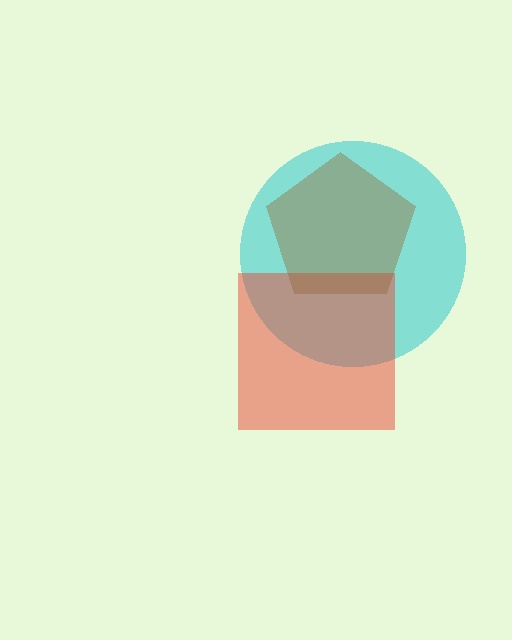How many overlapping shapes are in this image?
There are 3 overlapping shapes in the image.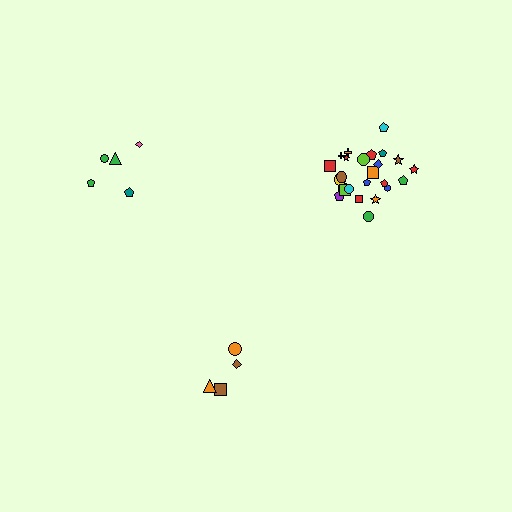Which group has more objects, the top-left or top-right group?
The top-right group.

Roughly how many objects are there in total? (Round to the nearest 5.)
Roughly 35 objects in total.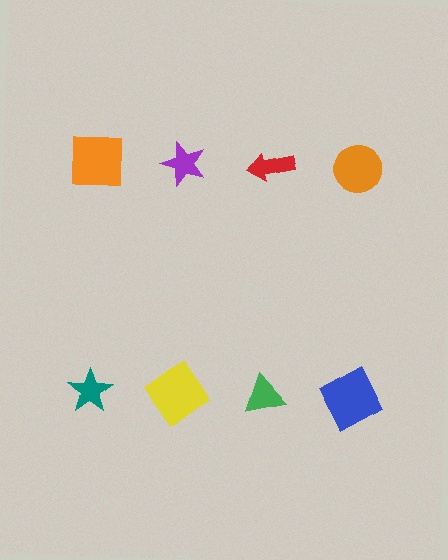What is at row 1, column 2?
A purple star.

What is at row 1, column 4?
An orange circle.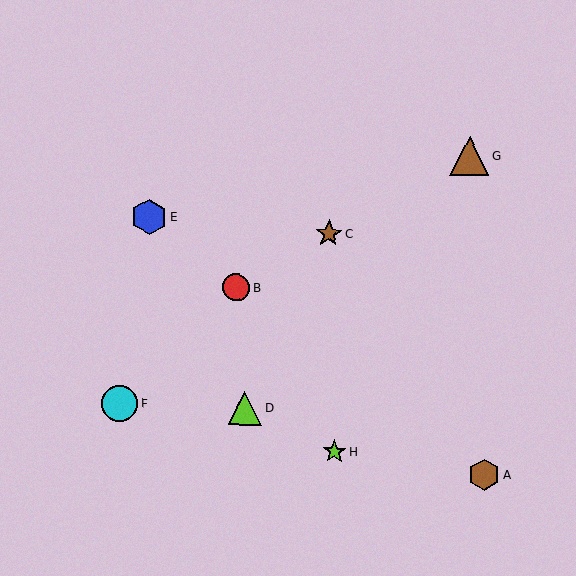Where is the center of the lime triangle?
The center of the lime triangle is at (245, 408).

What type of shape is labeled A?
Shape A is a brown hexagon.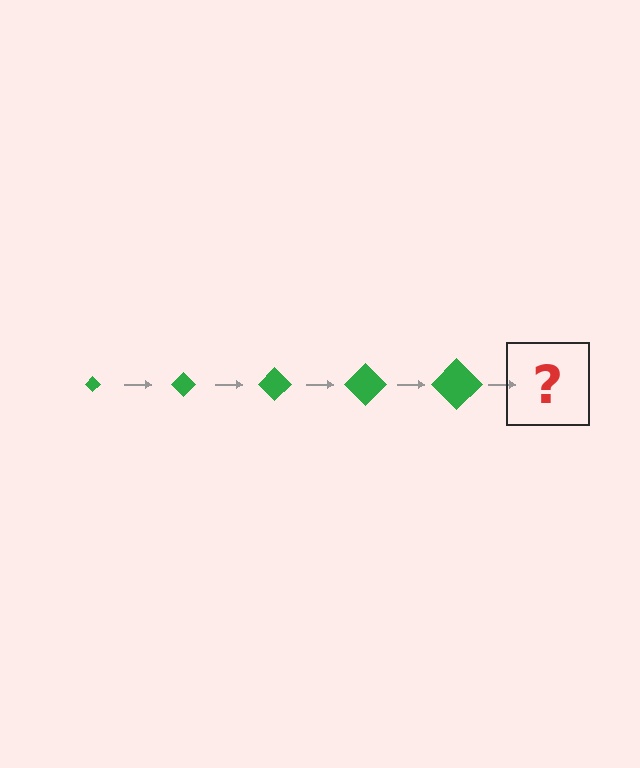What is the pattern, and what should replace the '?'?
The pattern is that the diamond gets progressively larger each step. The '?' should be a green diamond, larger than the previous one.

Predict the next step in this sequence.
The next step is a green diamond, larger than the previous one.